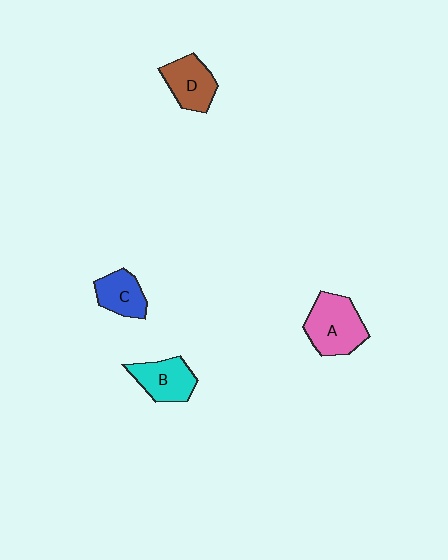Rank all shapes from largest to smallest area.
From largest to smallest: A (pink), D (brown), B (cyan), C (blue).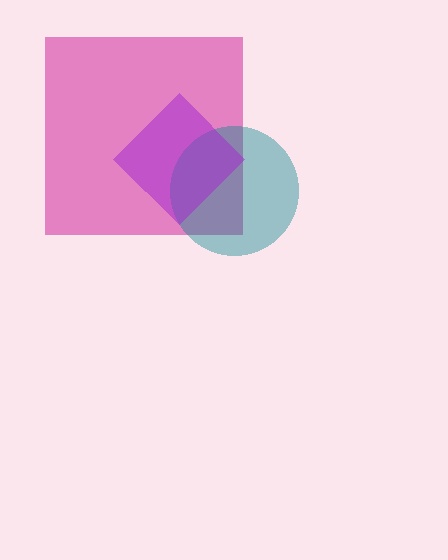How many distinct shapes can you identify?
There are 3 distinct shapes: a magenta square, a teal circle, a purple diamond.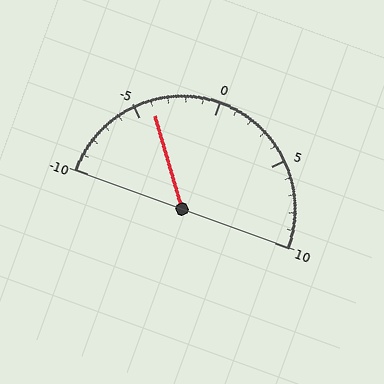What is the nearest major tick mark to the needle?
The nearest major tick mark is -5.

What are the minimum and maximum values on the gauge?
The gauge ranges from -10 to 10.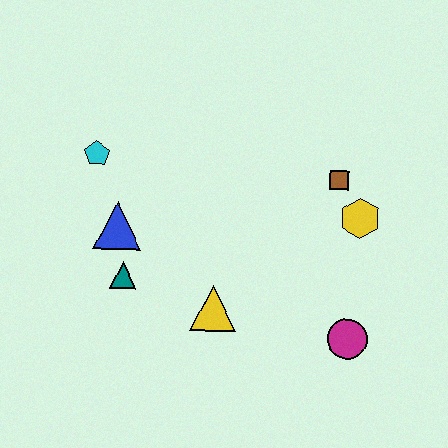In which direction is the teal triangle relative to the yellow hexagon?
The teal triangle is to the left of the yellow hexagon.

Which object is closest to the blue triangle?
The teal triangle is closest to the blue triangle.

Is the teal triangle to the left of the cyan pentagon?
No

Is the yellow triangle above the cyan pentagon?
No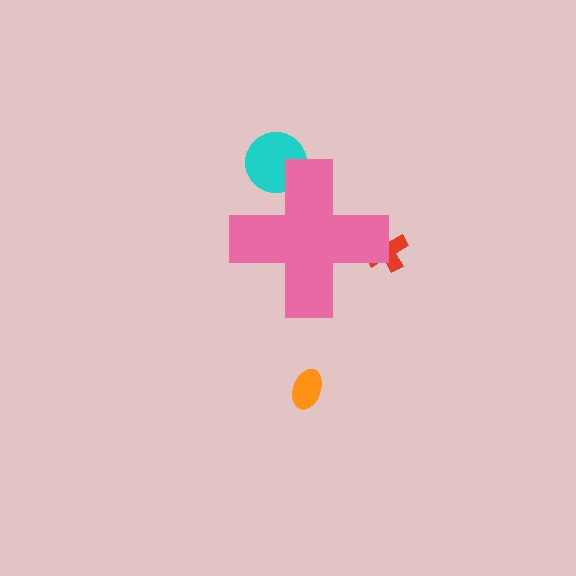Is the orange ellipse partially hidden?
No, the orange ellipse is fully visible.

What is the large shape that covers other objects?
A pink cross.